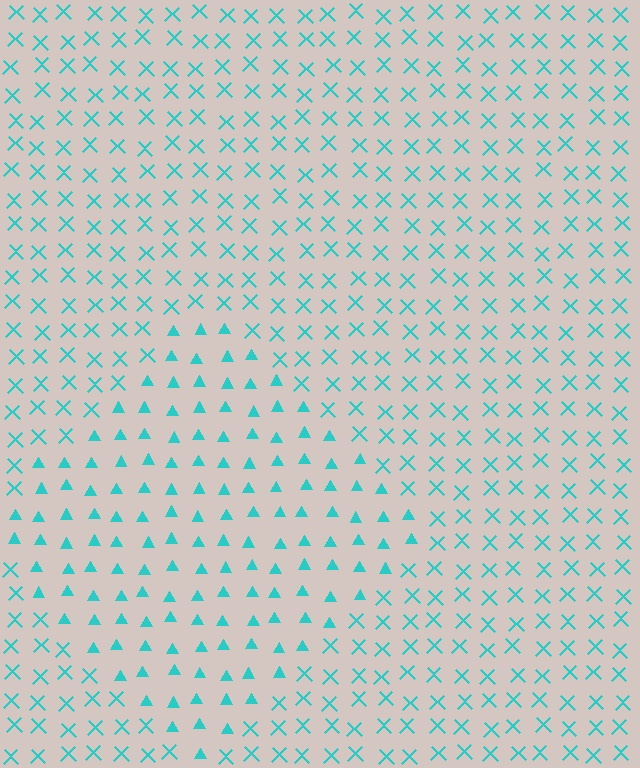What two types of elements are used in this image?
The image uses triangles inside the diamond region and X marks outside it.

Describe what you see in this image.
The image is filled with small cyan elements arranged in a uniform grid. A diamond-shaped region contains triangles, while the surrounding area contains X marks. The boundary is defined purely by the change in element shape.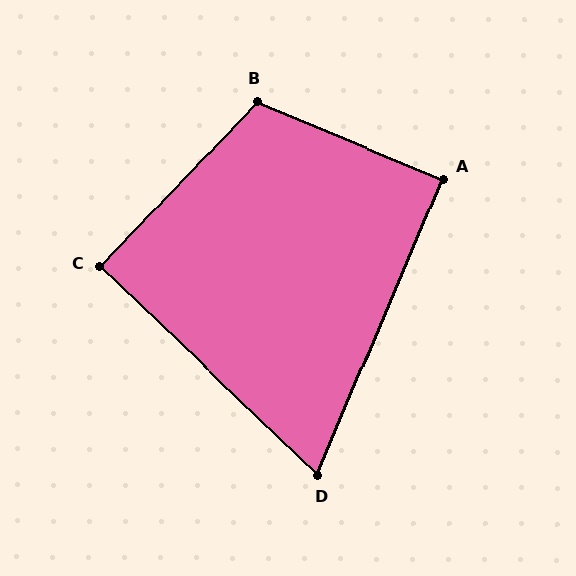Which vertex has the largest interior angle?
B, at approximately 111 degrees.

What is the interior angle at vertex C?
Approximately 90 degrees (approximately right).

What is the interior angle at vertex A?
Approximately 90 degrees (approximately right).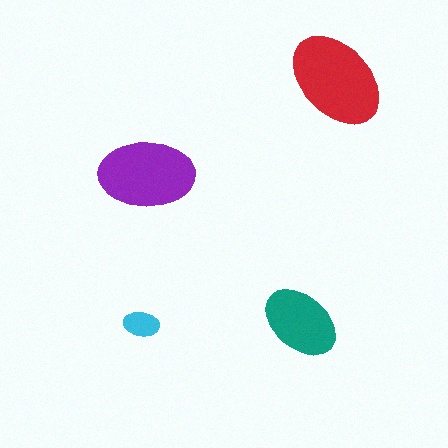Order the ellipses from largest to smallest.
the red one, the purple one, the teal one, the cyan one.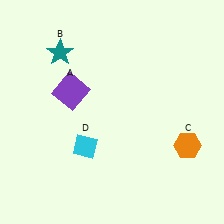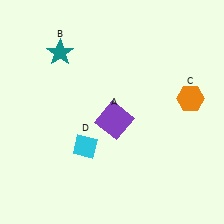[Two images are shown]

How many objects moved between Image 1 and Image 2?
2 objects moved between the two images.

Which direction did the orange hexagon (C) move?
The orange hexagon (C) moved up.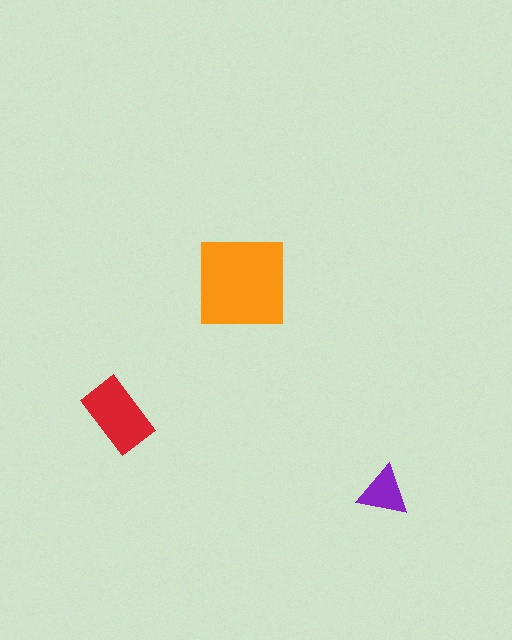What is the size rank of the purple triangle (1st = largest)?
3rd.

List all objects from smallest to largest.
The purple triangle, the red rectangle, the orange square.